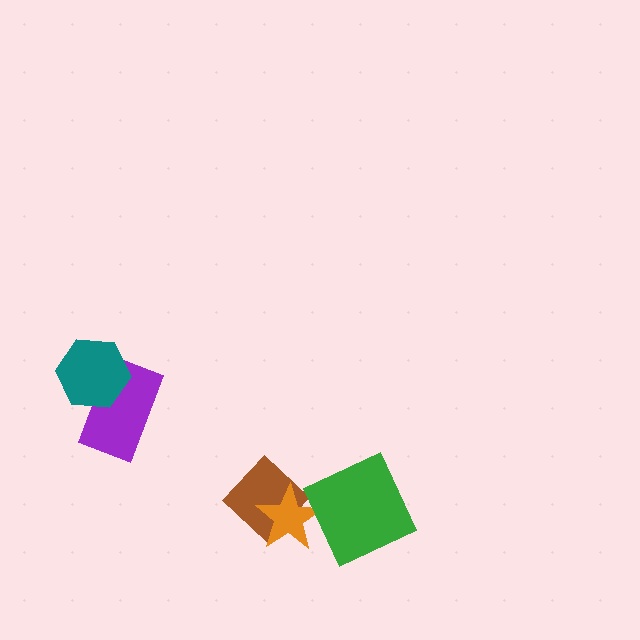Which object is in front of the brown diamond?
The orange star is in front of the brown diamond.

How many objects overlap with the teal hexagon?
1 object overlaps with the teal hexagon.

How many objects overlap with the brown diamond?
1 object overlaps with the brown diamond.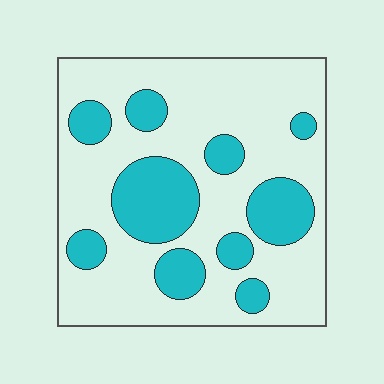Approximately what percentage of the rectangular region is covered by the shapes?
Approximately 30%.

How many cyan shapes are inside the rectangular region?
10.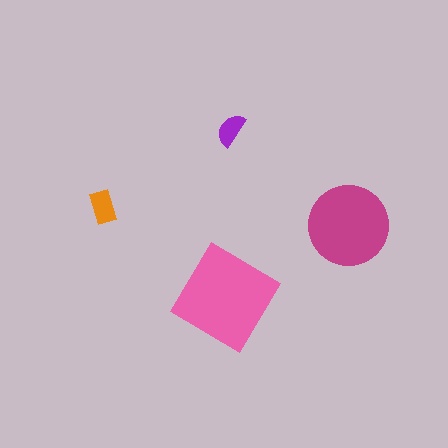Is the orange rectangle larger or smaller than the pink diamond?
Smaller.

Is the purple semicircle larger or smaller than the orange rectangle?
Smaller.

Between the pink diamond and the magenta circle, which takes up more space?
The pink diamond.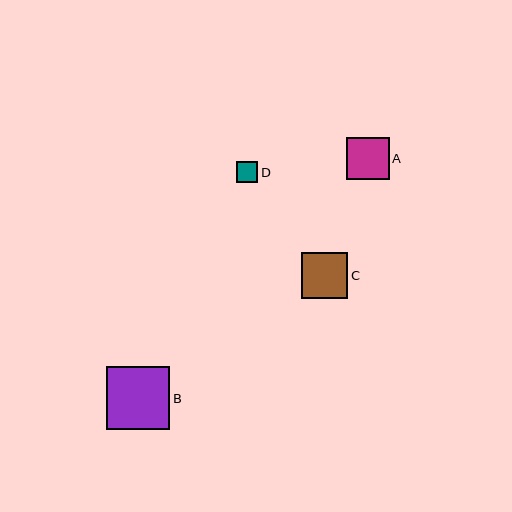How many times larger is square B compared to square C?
Square B is approximately 1.4 times the size of square C.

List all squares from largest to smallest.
From largest to smallest: B, C, A, D.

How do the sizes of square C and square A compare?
Square C and square A are approximately the same size.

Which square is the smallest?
Square D is the smallest with a size of approximately 21 pixels.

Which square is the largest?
Square B is the largest with a size of approximately 63 pixels.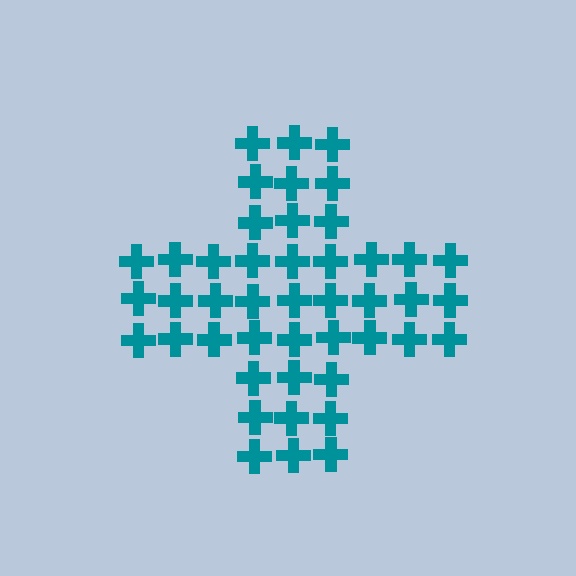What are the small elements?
The small elements are crosses.